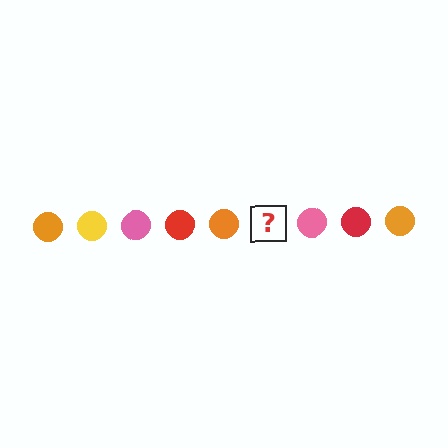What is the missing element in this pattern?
The missing element is a yellow circle.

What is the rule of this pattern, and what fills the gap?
The rule is that the pattern cycles through orange, yellow, pink, red circles. The gap should be filled with a yellow circle.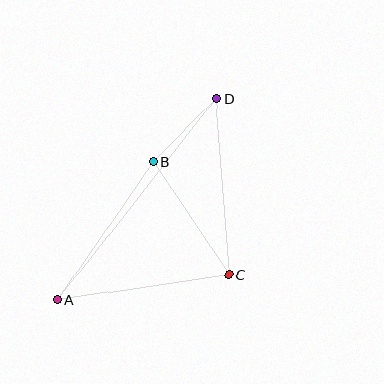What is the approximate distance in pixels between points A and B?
The distance between A and B is approximately 168 pixels.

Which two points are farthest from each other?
Points A and D are farthest from each other.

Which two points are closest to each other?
Points B and D are closest to each other.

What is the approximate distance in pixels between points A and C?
The distance between A and C is approximately 173 pixels.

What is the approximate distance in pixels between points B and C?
The distance between B and C is approximately 136 pixels.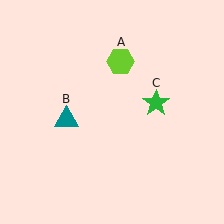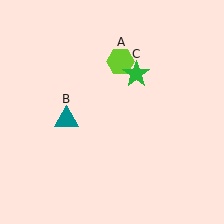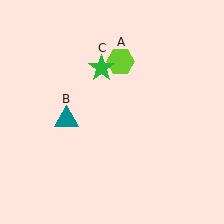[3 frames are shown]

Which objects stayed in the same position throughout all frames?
Lime hexagon (object A) and teal triangle (object B) remained stationary.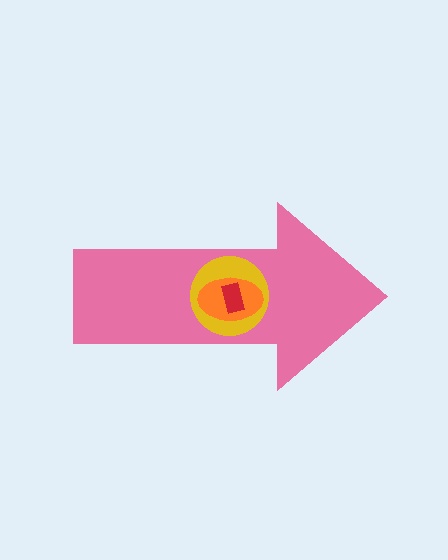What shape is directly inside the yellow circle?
The orange ellipse.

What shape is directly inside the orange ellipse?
The red rectangle.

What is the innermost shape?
The red rectangle.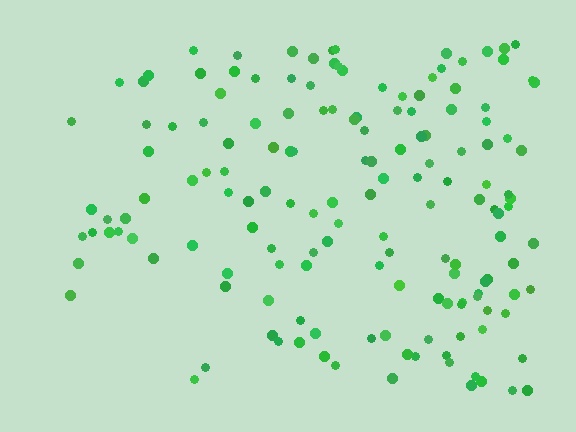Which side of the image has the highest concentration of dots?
The right.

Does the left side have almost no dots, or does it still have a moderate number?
Still a moderate number, just noticeably fewer than the right.